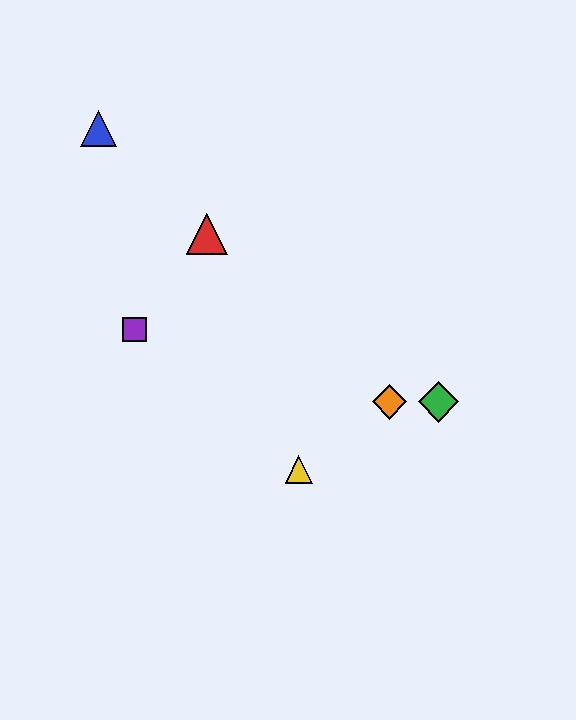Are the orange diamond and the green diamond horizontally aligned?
Yes, both are at y≈402.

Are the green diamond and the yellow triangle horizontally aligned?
No, the green diamond is at y≈402 and the yellow triangle is at y≈470.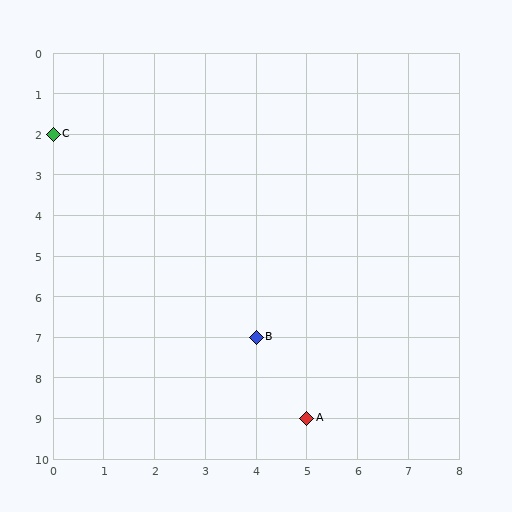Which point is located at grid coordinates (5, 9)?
Point A is at (5, 9).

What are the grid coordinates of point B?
Point B is at grid coordinates (4, 7).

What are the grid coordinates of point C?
Point C is at grid coordinates (0, 2).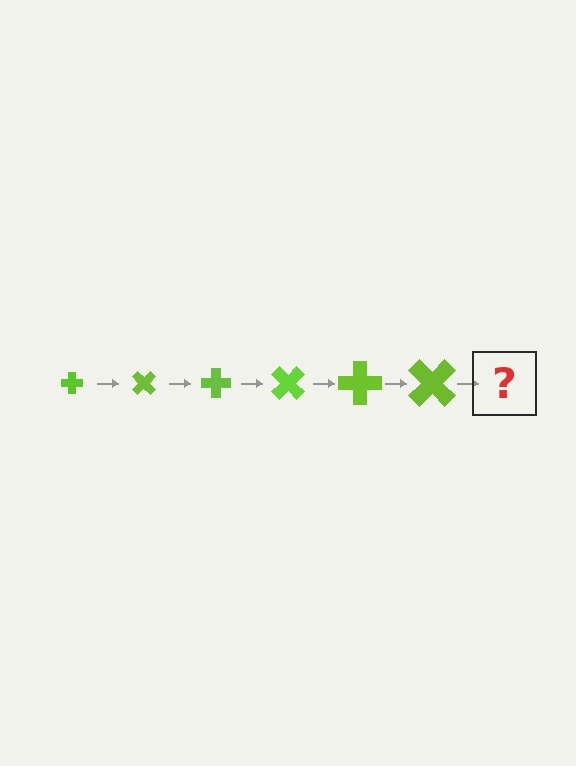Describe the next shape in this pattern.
It should be a cross, larger than the previous one and rotated 270 degrees from the start.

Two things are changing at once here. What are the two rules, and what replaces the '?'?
The two rules are that the cross grows larger each step and it rotates 45 degrees each step. The '?' should be a cross, larger than the previous one and rotated 270 degrees from the start.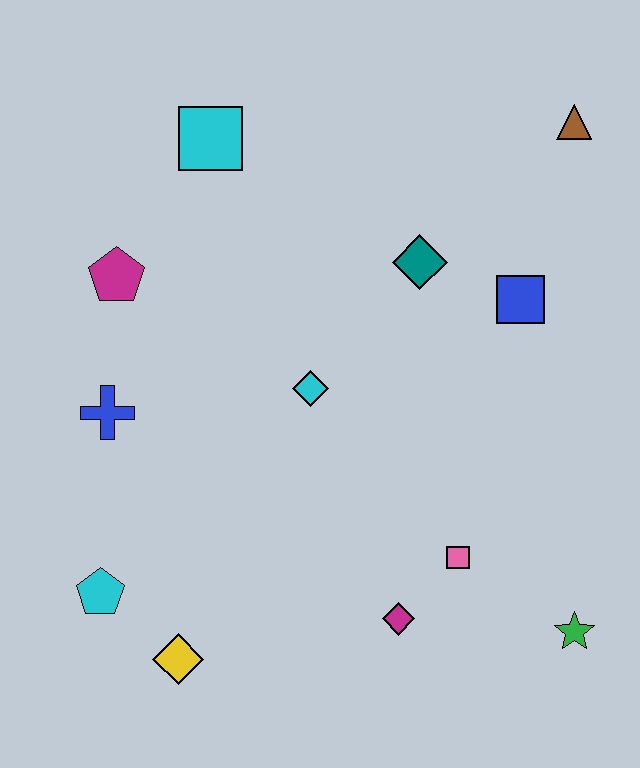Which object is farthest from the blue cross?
The brown triangle is farthest from the blue cross.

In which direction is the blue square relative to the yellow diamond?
The blue square is above the yellow diamond.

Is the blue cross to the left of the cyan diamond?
Yes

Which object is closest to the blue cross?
The magenta pentagon is closest to the blue cross.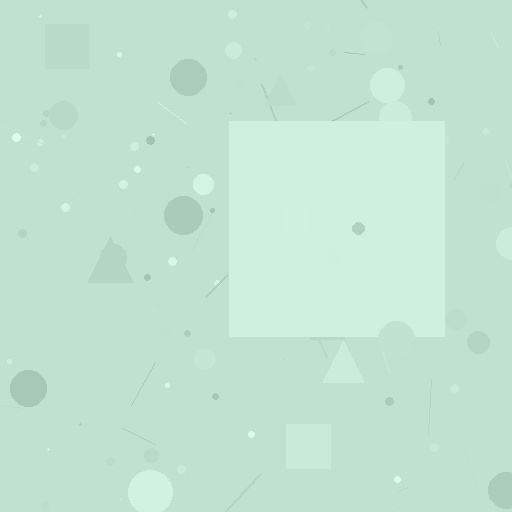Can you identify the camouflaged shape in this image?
The camouflaged shape is a square.